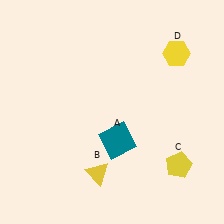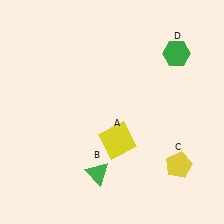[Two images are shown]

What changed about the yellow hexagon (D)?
In Image 1, D is yellow. In Image 2, it changed to green.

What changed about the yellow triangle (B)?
In Image 1, B is yellow. In Image 2, it changed to green.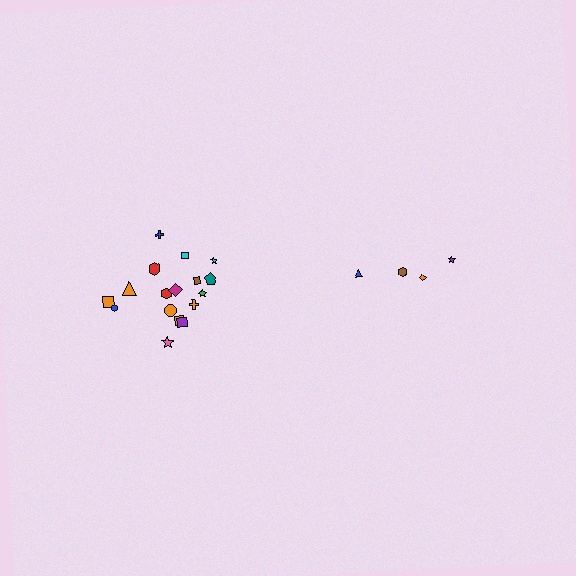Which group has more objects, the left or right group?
The left group.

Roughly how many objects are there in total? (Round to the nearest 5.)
Roughly 20 objects in total.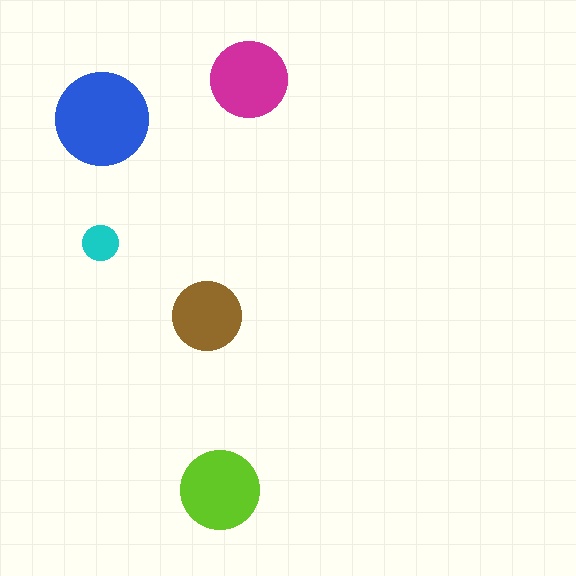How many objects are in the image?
There are 5 objects in the image.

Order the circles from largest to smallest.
the blue one, the lime one, the magenta one, the brown one, the cyan one.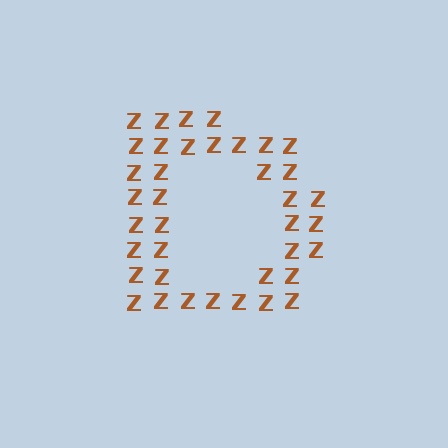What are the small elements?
The small elements are letter Z's.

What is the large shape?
The large shape is the letter D.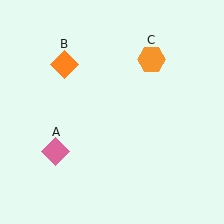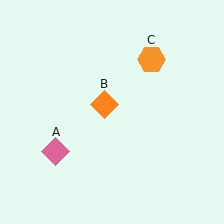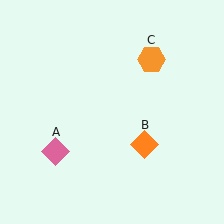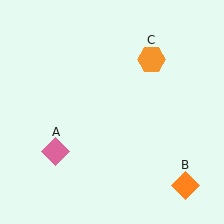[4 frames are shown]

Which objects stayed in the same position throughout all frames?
Pink diamond (object A) and orange hexagon (object C) remained stationary.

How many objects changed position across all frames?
1 object changed position: orange diamond (object B).